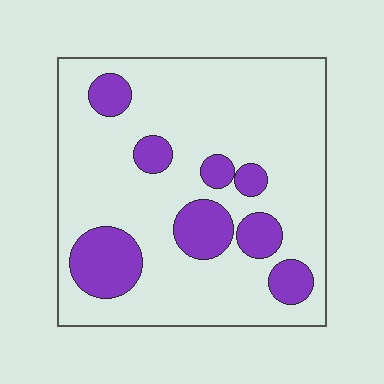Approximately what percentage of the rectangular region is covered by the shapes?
Approximately 20%.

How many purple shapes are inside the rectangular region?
8.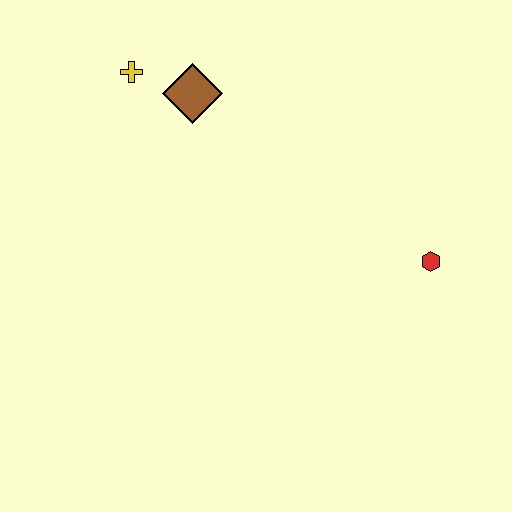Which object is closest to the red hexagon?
The brown diamond is closest to the red hexagon.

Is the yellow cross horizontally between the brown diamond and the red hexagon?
No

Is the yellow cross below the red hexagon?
No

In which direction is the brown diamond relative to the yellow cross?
The brown diamond is to the right of the yellow cross.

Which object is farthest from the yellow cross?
The red hexagon is farthest from the yellow cross.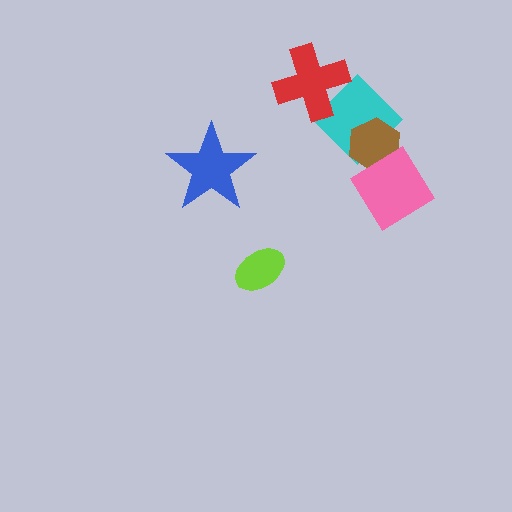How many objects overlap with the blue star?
0 objects overlap with the blue star.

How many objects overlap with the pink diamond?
2 objects overlap with the pink diamond.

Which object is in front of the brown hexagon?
The pink diamond is in front of the brown hexagon.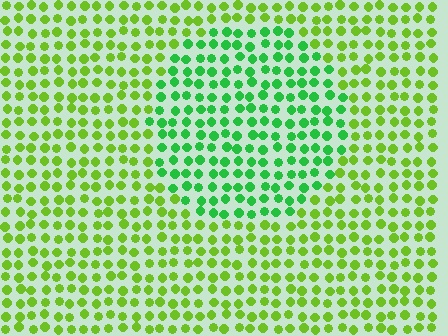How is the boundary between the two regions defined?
The boundary is defined purely by a slight shift in hue (about 38 degrees). Spacing, size, and orientation are identical on both sides.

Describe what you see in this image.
The image is filled with small lime elements in a uniform arrangement. A circle-shaped region is visible where the elements are tinted to a slightly different hue, forming a subtle color boundary.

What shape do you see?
I see a circle.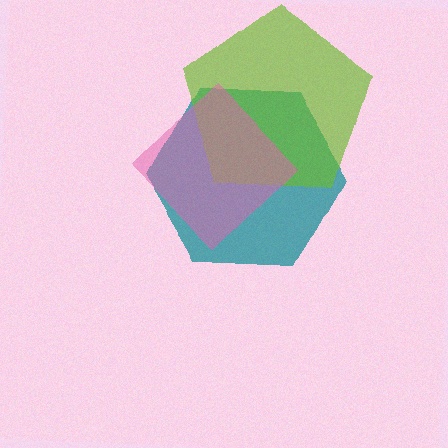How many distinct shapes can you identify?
There are 3 distinct shapes: a teal hexagon, a lime pentagon, a pink diamond.